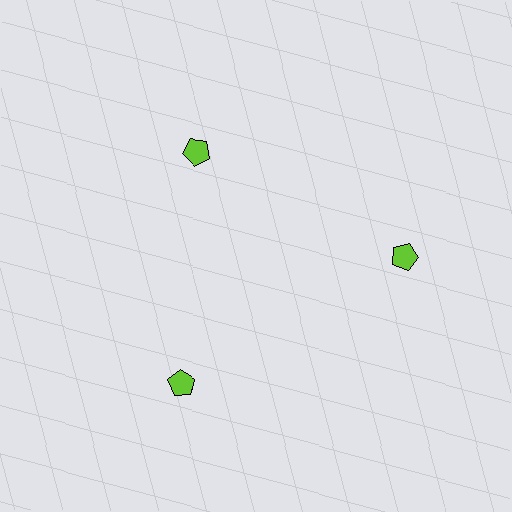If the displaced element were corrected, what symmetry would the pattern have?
It would have 3-fold rotational symmetry — the pattern would map onto itself every 120 degrees.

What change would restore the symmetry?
The symmetry would be restored by moving it outward, back onto the ring so that all 3 pentagons sit at equal angles and equal distance from the center.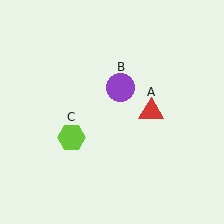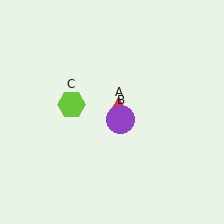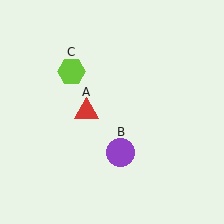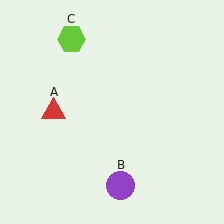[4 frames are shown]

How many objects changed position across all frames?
3 objects changed position: red triangle (object A), purple circle (object B), lime hexagon (object C).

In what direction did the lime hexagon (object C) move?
The lime hexagon (object C) moved up.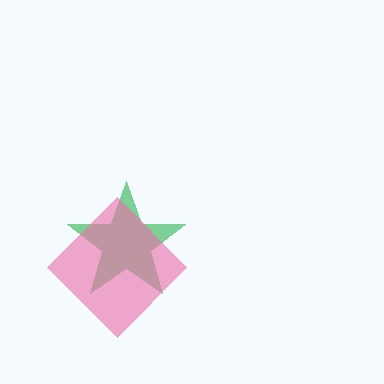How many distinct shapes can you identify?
There are 2 distinct shapes: a green star, a pink diamond.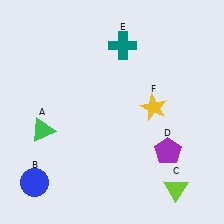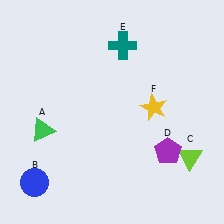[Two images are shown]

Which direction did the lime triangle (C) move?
The lime triangle (C) moved up.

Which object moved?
The lime triangle (C) moved up.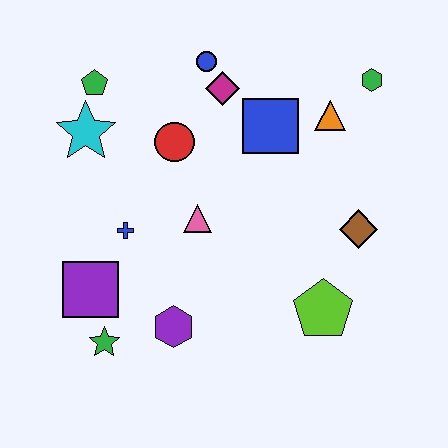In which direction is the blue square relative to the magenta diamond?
The blue square is to the right of the magenta diamond.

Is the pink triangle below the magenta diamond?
Yes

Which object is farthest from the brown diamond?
The green pentagon is farthest from the brown diamond.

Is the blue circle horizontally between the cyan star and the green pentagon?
No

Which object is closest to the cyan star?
The green pentagon is closest to the cyan star.